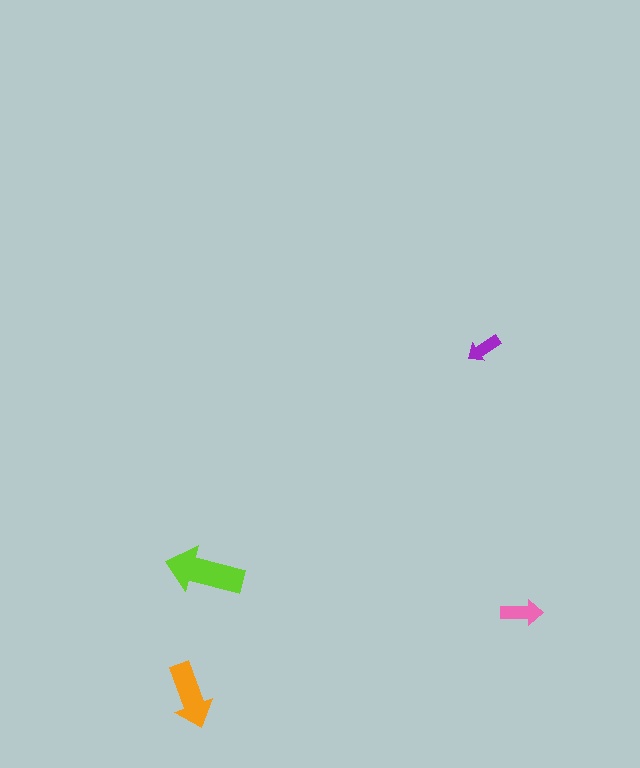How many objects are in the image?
There are 4 objects in the image.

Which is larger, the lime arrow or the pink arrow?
The lime one.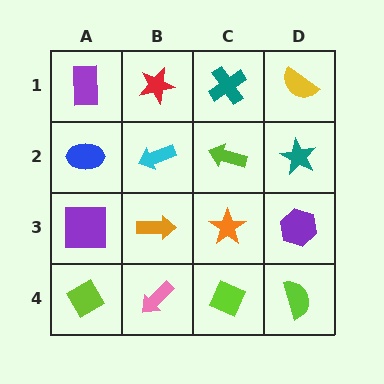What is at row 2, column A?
A blue ellipse.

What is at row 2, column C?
A lime arrow.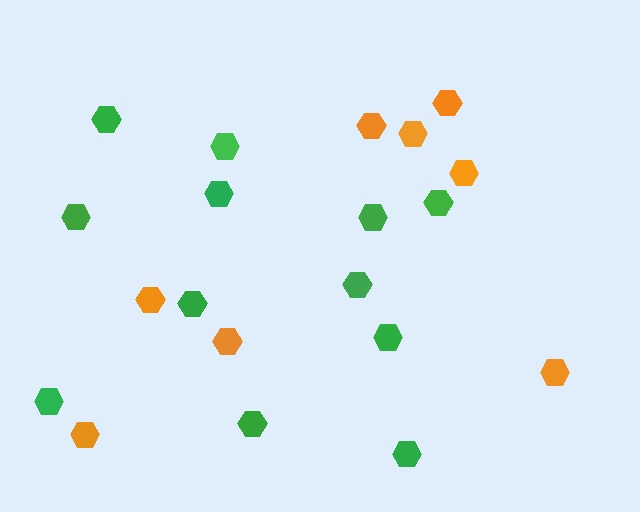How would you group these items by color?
There are 2 groups: one group of green hexagons (12) and one group of orange hexagons (8).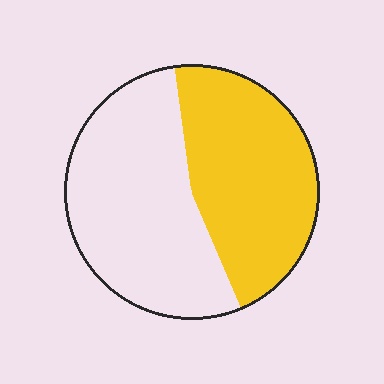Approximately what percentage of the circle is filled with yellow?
Approximately 45%.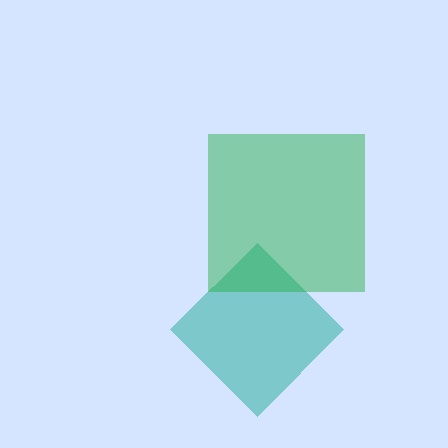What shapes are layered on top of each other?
The layered shapes are: a teal diamond, a green square.